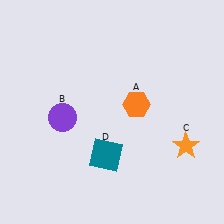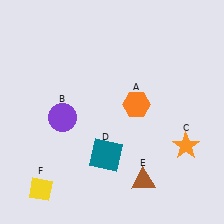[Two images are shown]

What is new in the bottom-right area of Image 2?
A brown triangle (E) was added in the bottom-right area of Image 2.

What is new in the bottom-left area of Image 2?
A yellow diamond (F) was added in the bottom-left area of Image 2.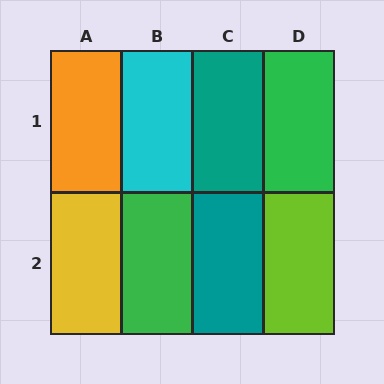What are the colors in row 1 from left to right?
Orange, cyan, teal, green.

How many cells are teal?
2 cells are teal.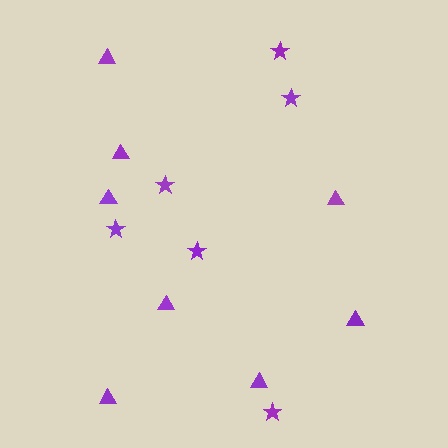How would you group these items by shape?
There are 2 groups: one group of triangles (8) and one group of stars (6).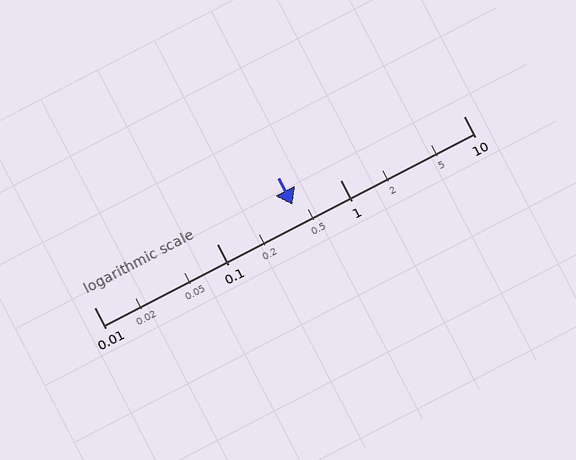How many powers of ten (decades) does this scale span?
The scale spans 3 decades, from 0.01 to 10.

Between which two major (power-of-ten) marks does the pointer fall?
The pointer is between 0.1 and 1.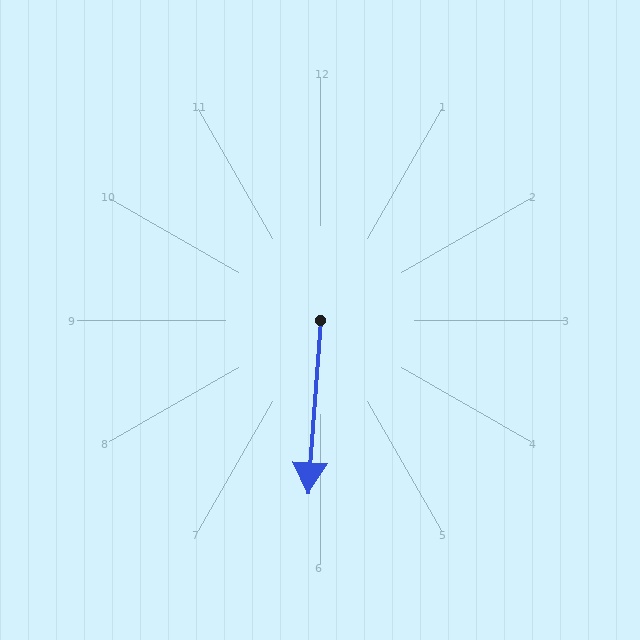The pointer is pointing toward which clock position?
Roughly 6 o'clock.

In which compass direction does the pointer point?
South.